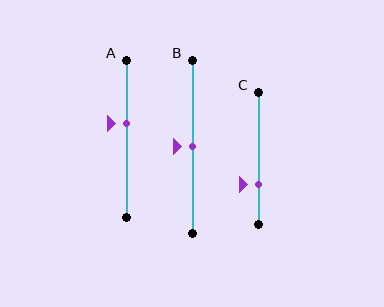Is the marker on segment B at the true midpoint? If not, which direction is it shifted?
Yes, the marker on segment B is at the true midpoint.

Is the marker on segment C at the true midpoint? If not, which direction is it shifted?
No, the marker on segment C is shifted downward by about 20% of the segment length.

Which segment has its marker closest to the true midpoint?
Segment B has its marker closest to the true midpoint.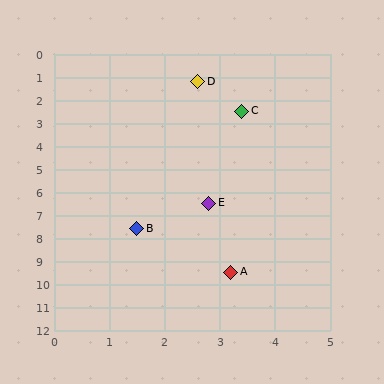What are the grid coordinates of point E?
Point E is at approximately (2.8, 6.5).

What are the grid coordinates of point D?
Point D is at approximately (2.6, 1.2).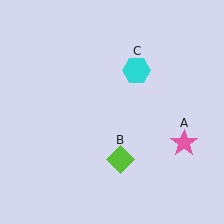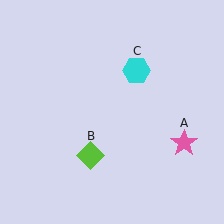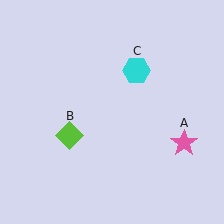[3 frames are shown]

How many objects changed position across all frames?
1 object changed position: lime diamond (object B).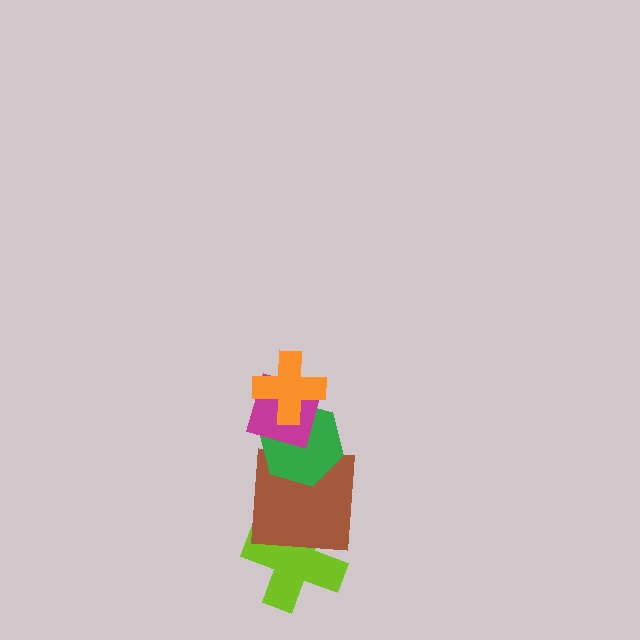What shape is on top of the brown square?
The green hexagon is on top of the brown square.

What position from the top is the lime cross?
The lime cross is 5th from the top.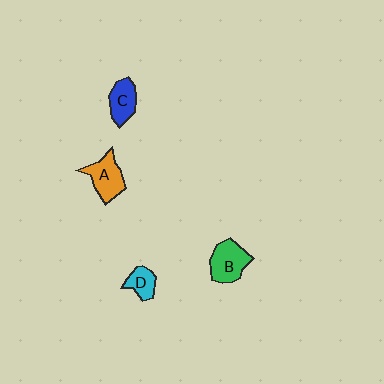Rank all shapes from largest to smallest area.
From largest to smallest: B (green), A (orange), C (blue), D (cyan).